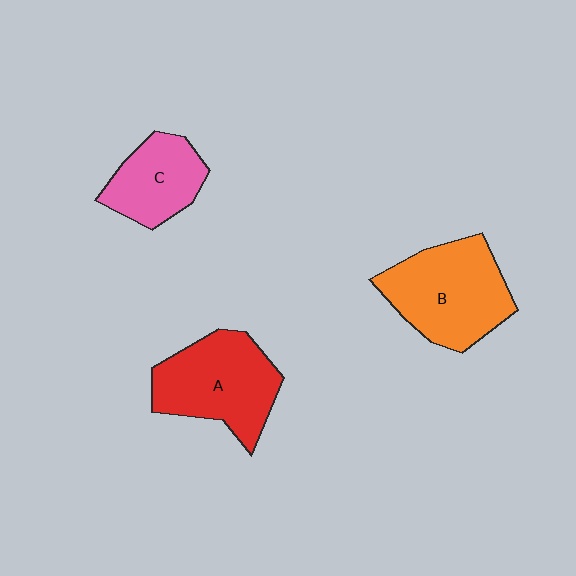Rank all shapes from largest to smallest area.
From largest to smallest: B (orange), A (red), C (pink).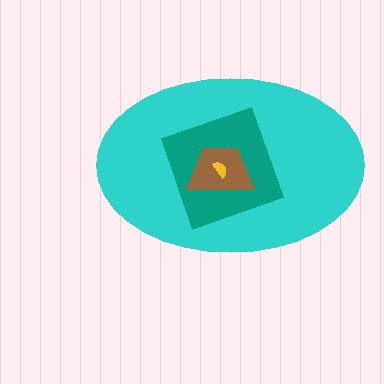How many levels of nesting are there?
4.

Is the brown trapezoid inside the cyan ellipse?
Yes.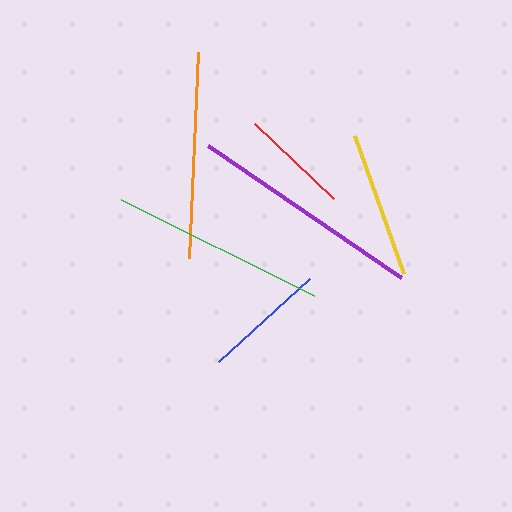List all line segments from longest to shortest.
From longest to shortest: purple, green, orange, yellow, blue, red.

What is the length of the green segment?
The green segment is approximately 216 pixels long.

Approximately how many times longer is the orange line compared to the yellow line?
The orange line is approximately 1.4 times the length of the yellow line.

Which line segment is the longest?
The purple line is the longest at approximately 234 pixels.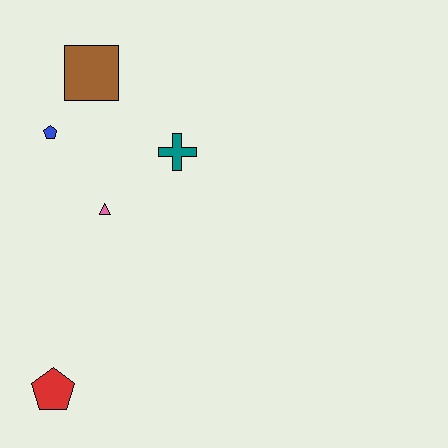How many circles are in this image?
There are no circles.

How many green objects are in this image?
There are no green objects.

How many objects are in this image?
There are 5 objects.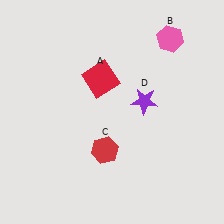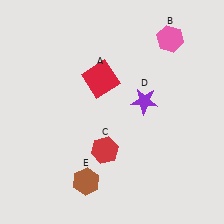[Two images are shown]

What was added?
A brown hexagon (E) was added in Image 2.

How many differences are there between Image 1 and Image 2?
There is 1 difference between the two images.